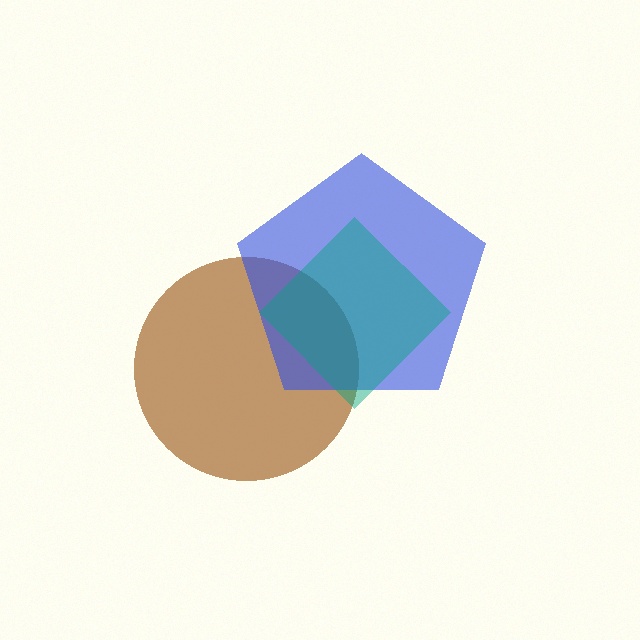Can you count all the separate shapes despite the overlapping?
Yes, there are 3 separate shapes.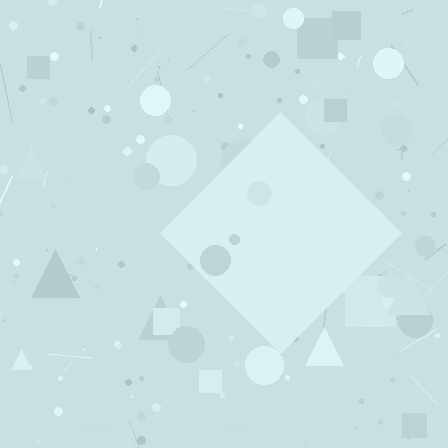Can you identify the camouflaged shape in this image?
The camouflaged shape is a diamond.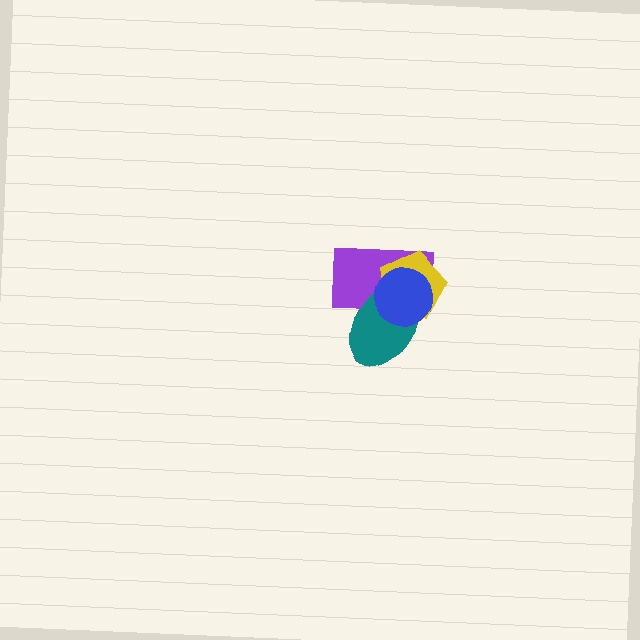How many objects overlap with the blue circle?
3 objects overlap with the blue circle.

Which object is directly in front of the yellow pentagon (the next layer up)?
The teal ellipse is directly in front of the yellow pentagon.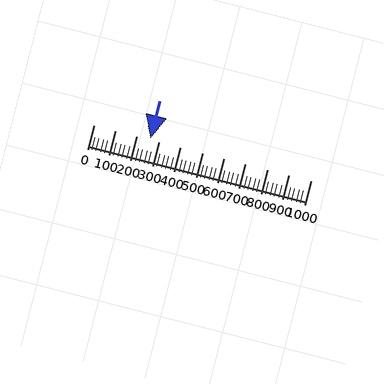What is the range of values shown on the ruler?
The ruler shows values from 0 to 1000.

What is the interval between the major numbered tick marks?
The major tick marks are spaced 100 units apart.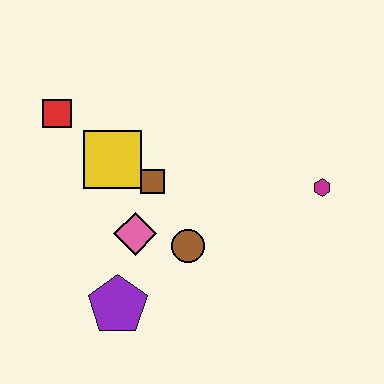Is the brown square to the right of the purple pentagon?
Yes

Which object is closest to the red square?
The yellow square is closest to the red square.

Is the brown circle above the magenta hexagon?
No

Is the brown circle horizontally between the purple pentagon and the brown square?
No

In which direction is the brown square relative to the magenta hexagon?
The brown square is to the left of the magenta hexagon.